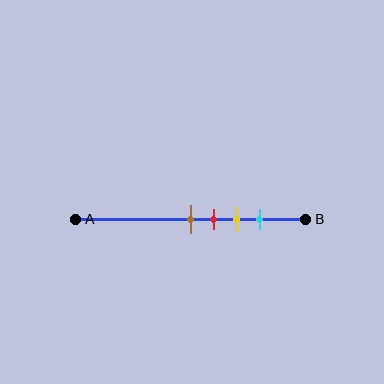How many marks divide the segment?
There are 4 marks dividing the segment.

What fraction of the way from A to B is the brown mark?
The brown mark is approximately 50% (0.5) of the way from A to B.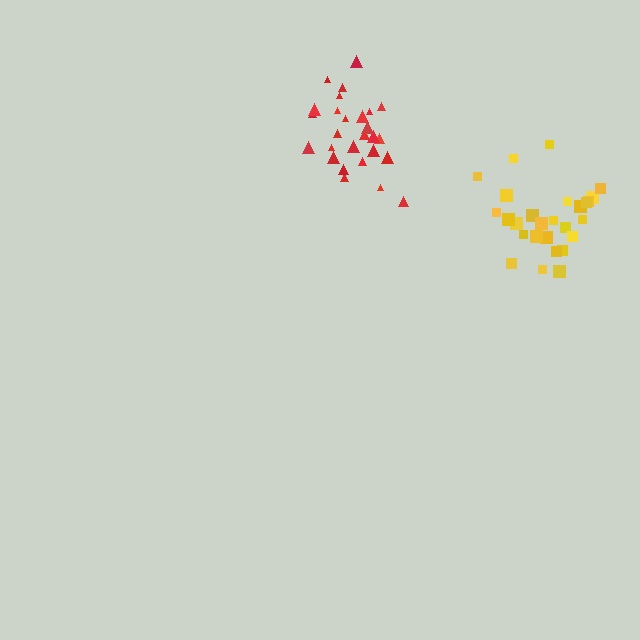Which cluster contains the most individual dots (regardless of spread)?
Red (27).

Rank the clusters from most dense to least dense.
red, yellow.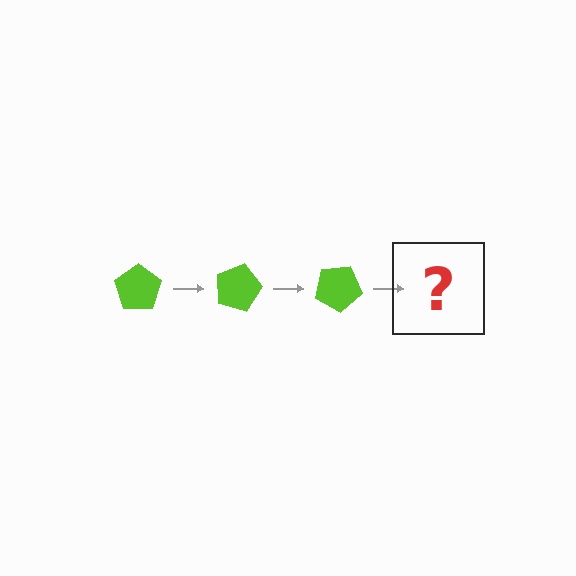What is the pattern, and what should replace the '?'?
The pattern is that the pentagon rotates 15 degrees each step. The '?' should be a lime pentagon rotated 45 degrees.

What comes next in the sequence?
The next element should be a lime pentagon rotated 45 degrees.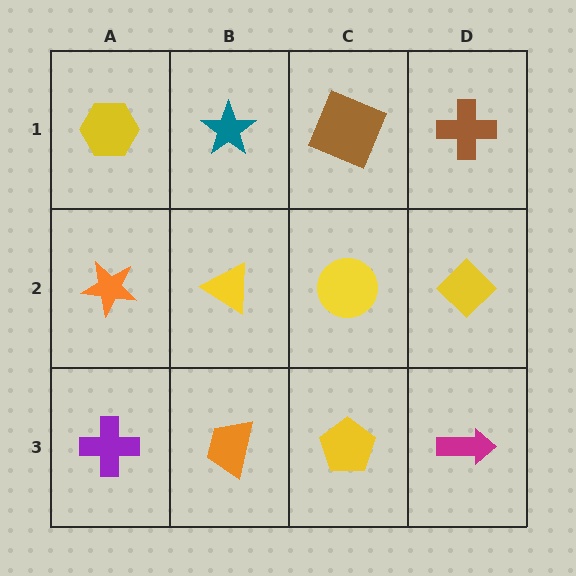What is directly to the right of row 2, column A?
A yellow triangle.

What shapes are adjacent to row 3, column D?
A yellow diamond (row 2, column D), a yellow pentagon (row 3, column C).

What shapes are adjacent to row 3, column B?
A yellow triangle (row 2, column B), a purple cross (row 3, column A), a yellow pentagon (row 3, column C).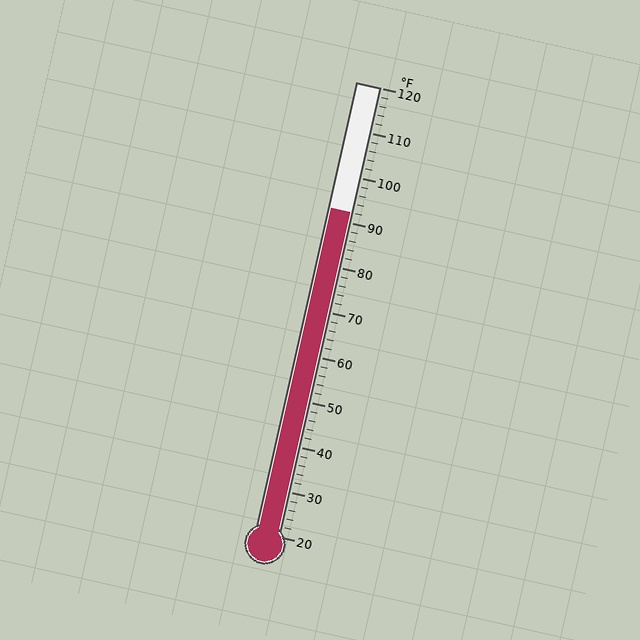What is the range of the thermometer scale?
The thermometer scale ranges from 20°F to 120°F.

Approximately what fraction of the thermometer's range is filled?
The thermometer is filled to approximately 70% of its range.